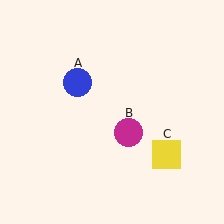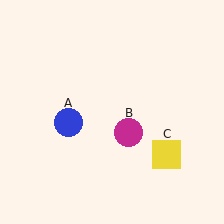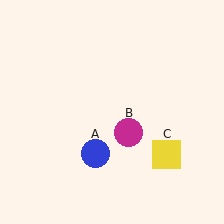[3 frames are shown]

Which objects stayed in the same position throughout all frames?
Magenta circle (object B) and yellow square (object C) remained stationary.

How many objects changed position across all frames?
1 object changed position: blue circle (object A).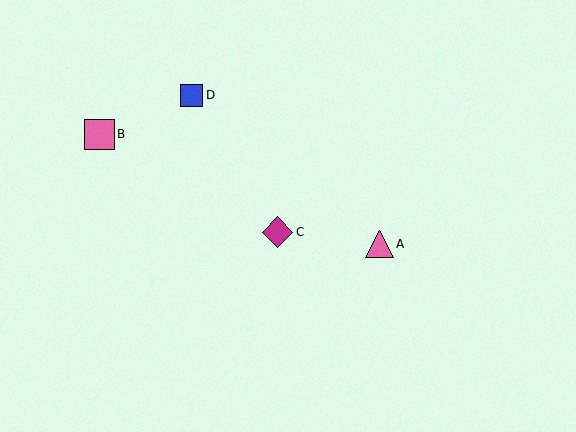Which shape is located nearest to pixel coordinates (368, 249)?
The pink triangle (labeled A) at (380, 244) is nearest to that location.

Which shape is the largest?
The magenta diamond (labeled C) is the largest.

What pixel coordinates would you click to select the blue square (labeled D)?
Click at (192, 95) to select the blue square D.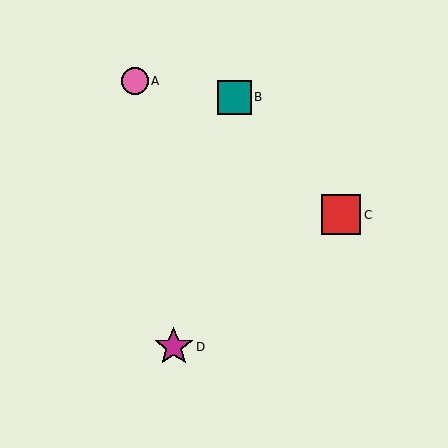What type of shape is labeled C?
Shape C is a red square.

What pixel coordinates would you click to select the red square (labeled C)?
Click at (341, 215) to select the red square C.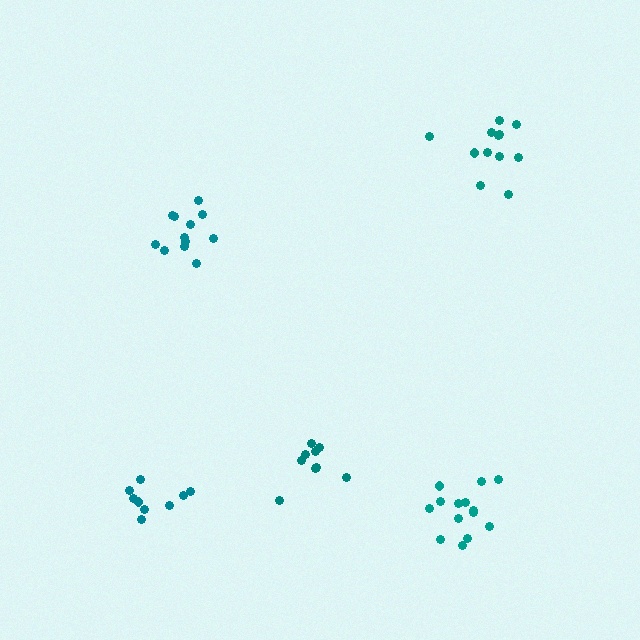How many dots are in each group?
Group 1: 9 dots, Group 2: 12 dots, Group 3: 14 dots, Group 4: 12 dots, Group 5: 9 dots (56 total).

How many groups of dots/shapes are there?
There are 5 groups.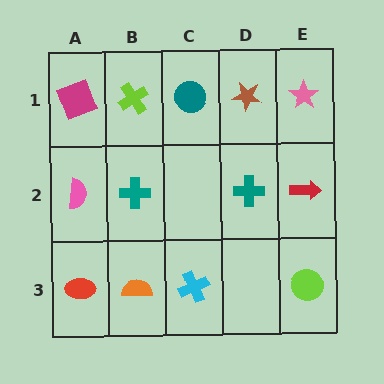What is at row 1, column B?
A lime cross.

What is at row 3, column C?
A cyan cross.